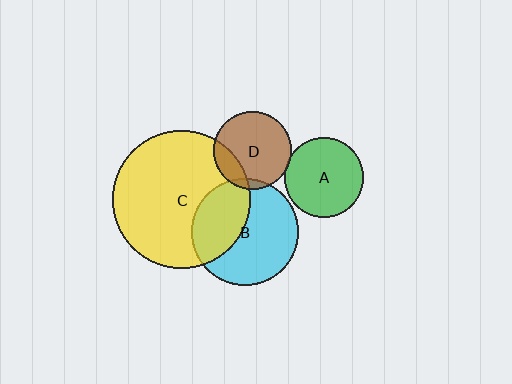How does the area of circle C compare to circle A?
Approximately 3.0 times.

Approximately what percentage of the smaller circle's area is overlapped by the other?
Approximately 5%.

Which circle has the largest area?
Circle C (yellow).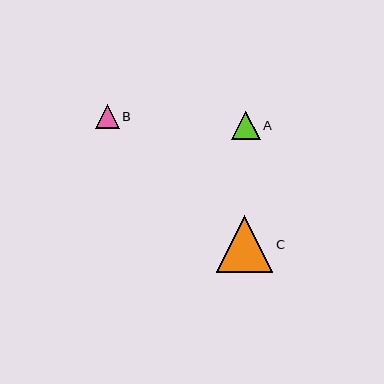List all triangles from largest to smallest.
From largest to smallest: C, A, B.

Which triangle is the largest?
Triangle C is the largest with a size of approximately 57 pixels.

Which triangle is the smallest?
Triangle B is the smallest with a size of approximately 24 pixels.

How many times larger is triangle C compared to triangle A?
Triangle C is approximately 2.0 times the size of triangle A.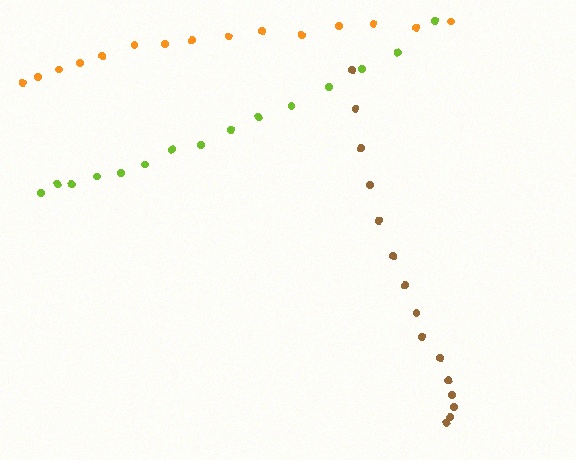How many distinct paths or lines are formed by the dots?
There are 3 distinct paths.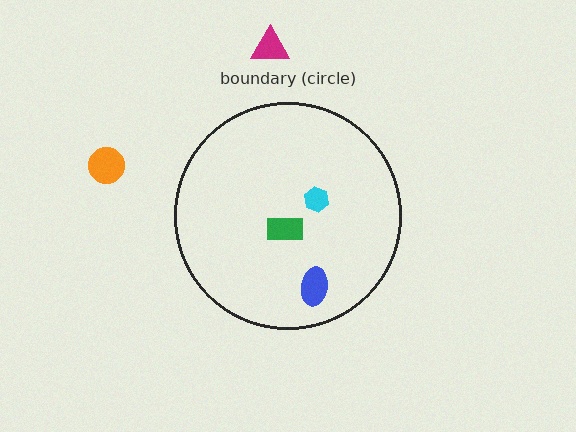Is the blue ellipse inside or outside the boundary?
Inside.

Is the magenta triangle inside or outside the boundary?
Outside.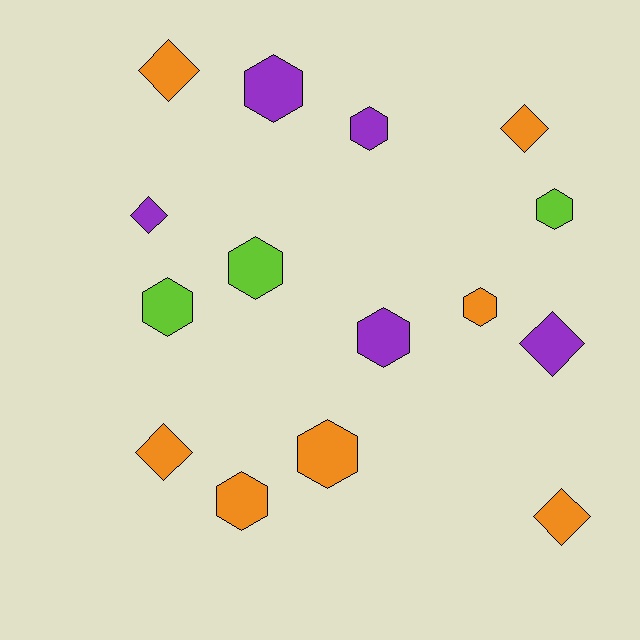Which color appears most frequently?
Orange, with 7 objects.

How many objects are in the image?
There are 15 objects.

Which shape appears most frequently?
Hexagon, with 9 objects.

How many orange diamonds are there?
There are 4 orange diamonds.